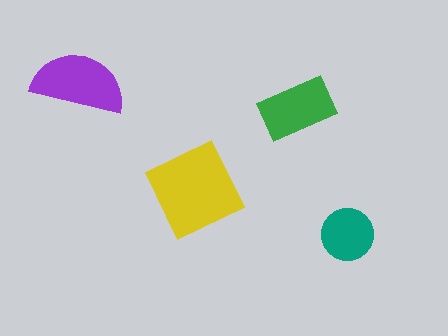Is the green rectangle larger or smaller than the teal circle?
Larger.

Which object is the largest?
The yellow square.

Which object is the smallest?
The teal circle.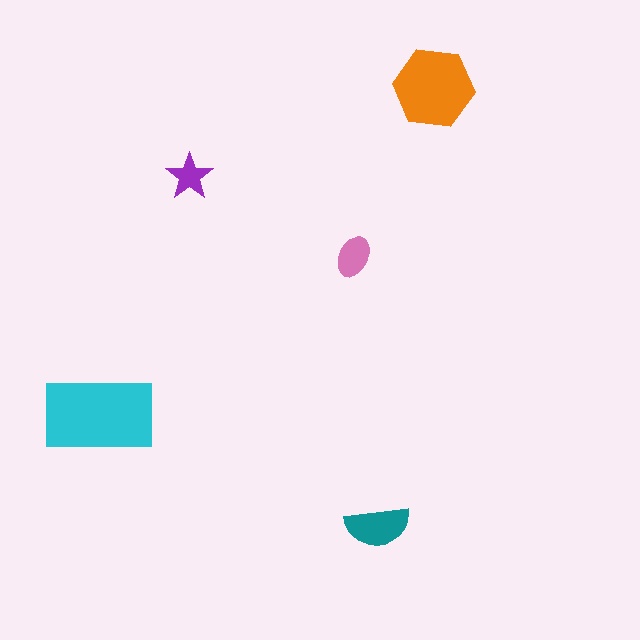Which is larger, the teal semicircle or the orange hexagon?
The orange hexagon.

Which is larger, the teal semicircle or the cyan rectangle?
The cyan rectangle.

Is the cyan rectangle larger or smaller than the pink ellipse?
Larger.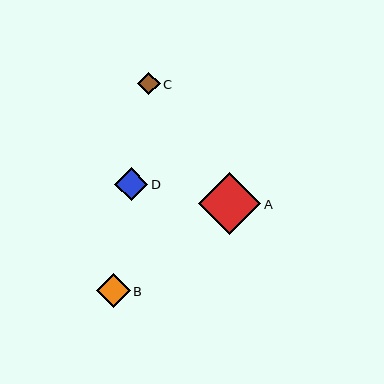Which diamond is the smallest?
Diamond C is the smallest with a size of approximately 22 pixels.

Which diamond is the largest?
Diamond A is the largest with a size of approximately 62 pixels.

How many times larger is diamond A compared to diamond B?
Diamond A is approximately 1.8 times the size of diamond B.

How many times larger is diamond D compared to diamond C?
Diamond D is approximately 1.5 times the size of diamond C.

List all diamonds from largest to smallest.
From largest to smallest: A, B, D, C.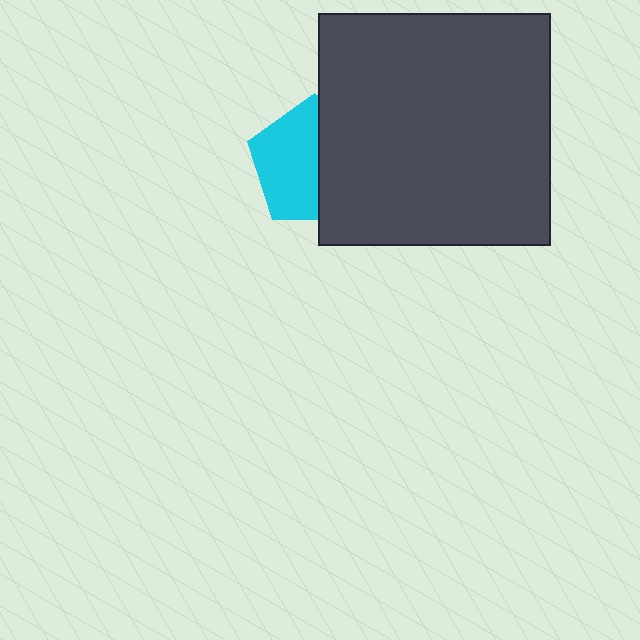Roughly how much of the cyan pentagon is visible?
About half of it is visible (roughly 54%).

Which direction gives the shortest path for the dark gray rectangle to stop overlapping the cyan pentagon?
Moving right gives the shortest separation.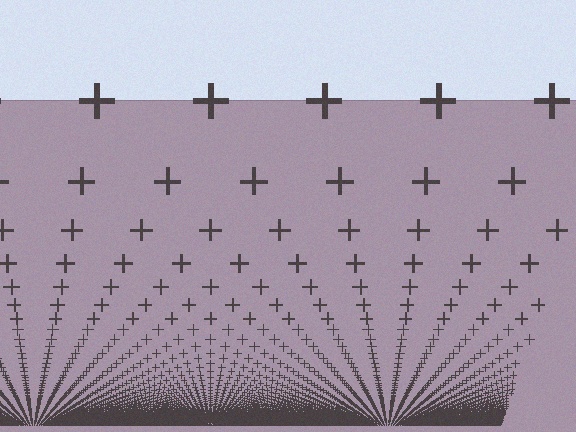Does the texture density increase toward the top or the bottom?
Density increases toward the bottom.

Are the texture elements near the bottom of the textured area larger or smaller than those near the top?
Smaller. The gradient is inverted — elements near the bottom are smaller and denser.